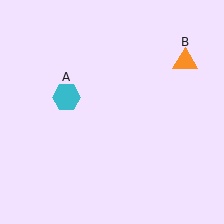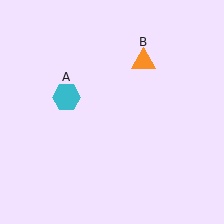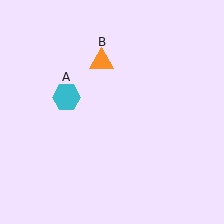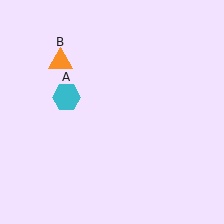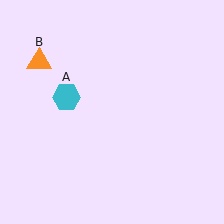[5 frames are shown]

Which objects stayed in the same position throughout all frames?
Cyan hexagon (object A) remained stationary.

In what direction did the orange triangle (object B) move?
The orange triangle (object B) moved left.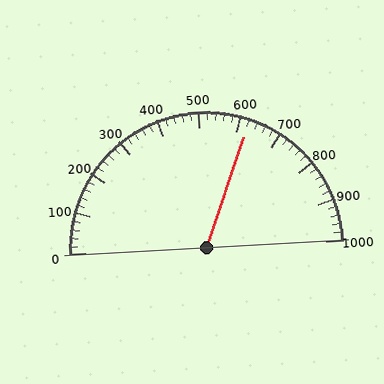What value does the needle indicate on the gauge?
The needle indicates approximately 620.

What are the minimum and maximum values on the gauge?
The gauge ranges from 0 to 1000.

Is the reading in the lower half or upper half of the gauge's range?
The reading is in the upper half of the range (0 to 1000).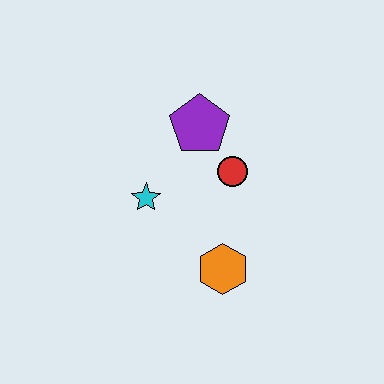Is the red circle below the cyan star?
No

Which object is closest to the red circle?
The purple pentagon is closest to the red circle.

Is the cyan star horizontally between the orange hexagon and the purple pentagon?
No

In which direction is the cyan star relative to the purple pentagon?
The cyan star is below the purple pentagon.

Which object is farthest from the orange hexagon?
The purple pentagon is farthest from the orange hexagon.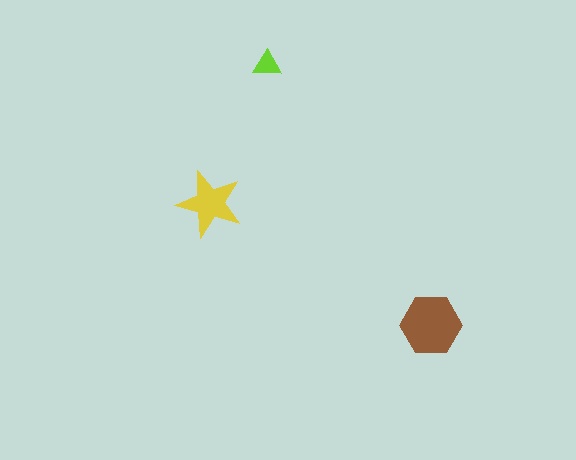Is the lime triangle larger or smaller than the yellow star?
Smaller.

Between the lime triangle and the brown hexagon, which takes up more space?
The brown hexagon.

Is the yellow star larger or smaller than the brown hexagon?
Smaller.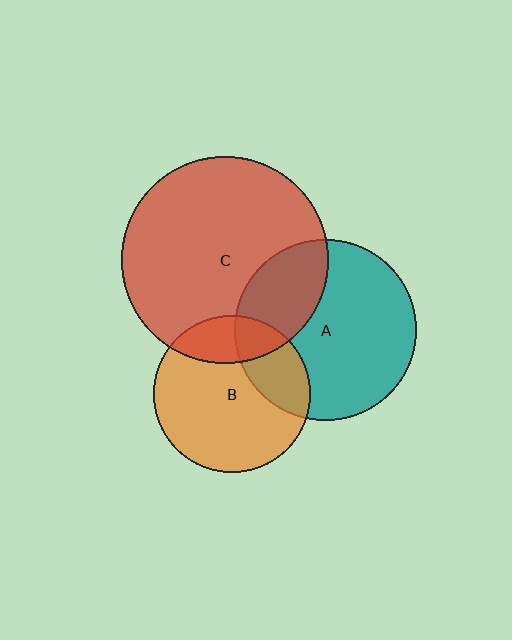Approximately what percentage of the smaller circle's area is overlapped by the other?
Approximately 25%.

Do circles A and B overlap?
Yes.